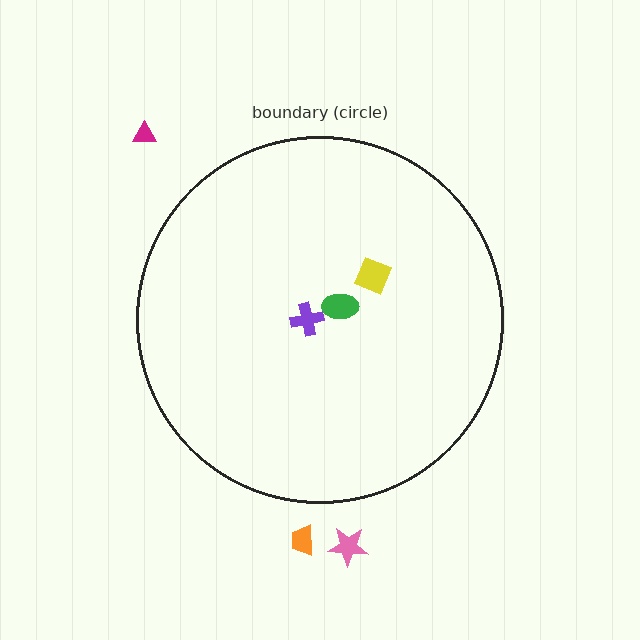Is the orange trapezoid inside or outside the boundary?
Outside.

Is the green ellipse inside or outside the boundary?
Inside.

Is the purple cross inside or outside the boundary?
Inside.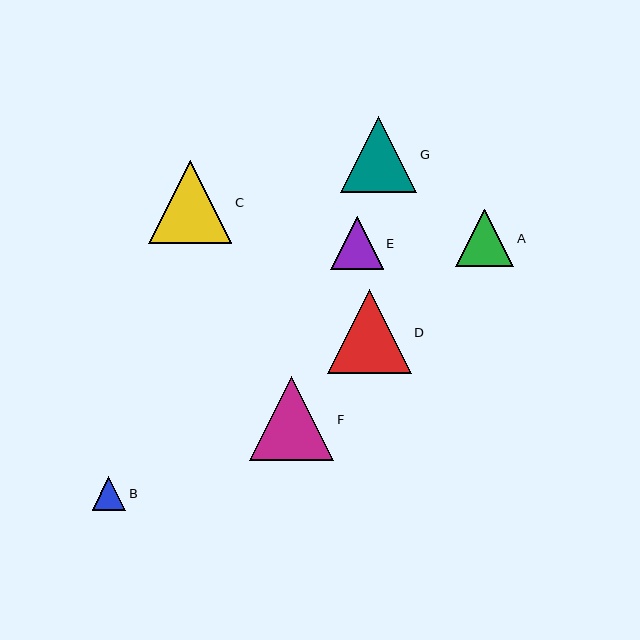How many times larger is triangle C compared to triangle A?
Triangle C is approximately 1.4 times the size of triangle A.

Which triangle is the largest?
Triangle D is the largest with a size of approximately 84 pixels.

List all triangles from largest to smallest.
From largest to smallest: D, F, C, G, A, E, B.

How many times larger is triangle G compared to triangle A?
Triangle G is approximately 1.3 times the size of triangle A.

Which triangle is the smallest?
Triangle B is the smallest with a size of approximately 33 pixels.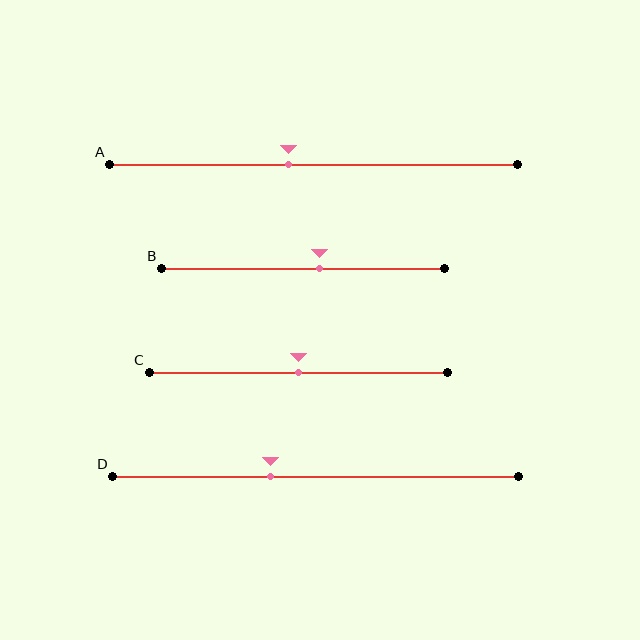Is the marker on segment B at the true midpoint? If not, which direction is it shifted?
No, the marker on segment B is shifted to the right by about 6% of the segment length.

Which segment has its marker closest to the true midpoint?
Segment C has its marker closest to the true midpoint.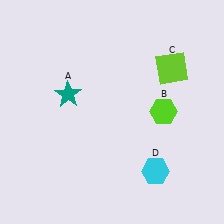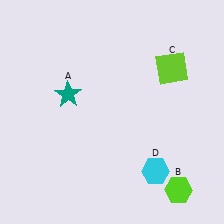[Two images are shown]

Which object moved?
The lime hexagon (B) moved down.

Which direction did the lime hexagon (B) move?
The lime hexagon (B) moved down.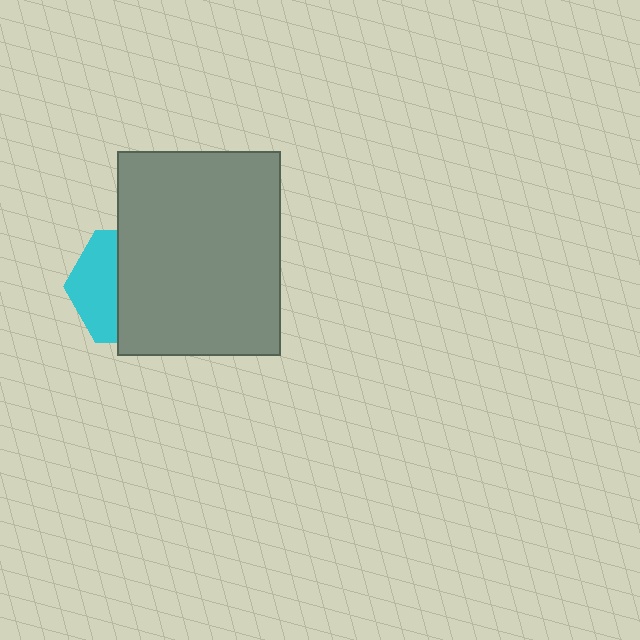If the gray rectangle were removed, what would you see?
You would see the complete cyan hexagon.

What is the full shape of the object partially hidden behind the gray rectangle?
The partially hidden object is a cyan hexagon.